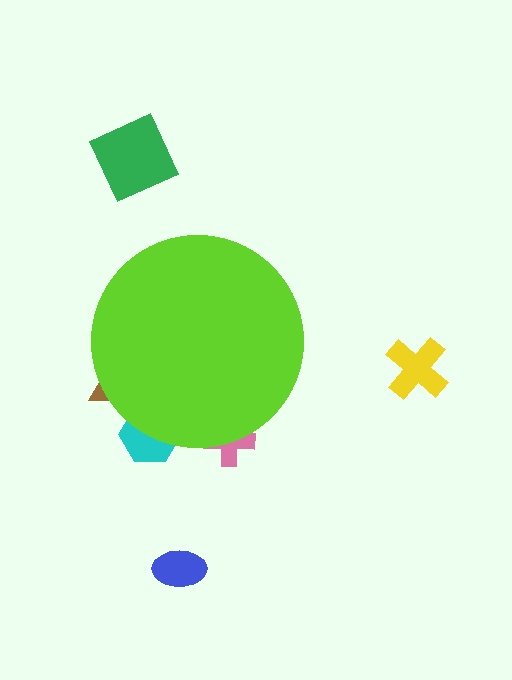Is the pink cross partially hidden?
Yes, the pink cross is partially hidden behind the lime circle.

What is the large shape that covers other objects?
A lime circle.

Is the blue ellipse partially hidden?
No, the blue ellipse is fully visible.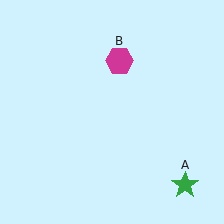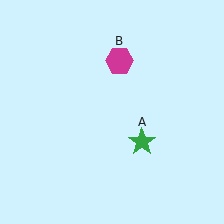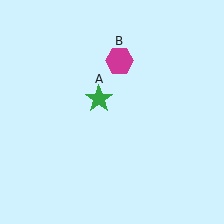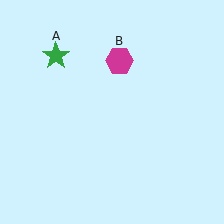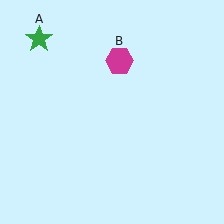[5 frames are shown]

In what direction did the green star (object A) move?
The green star (object A) moved up and to the left.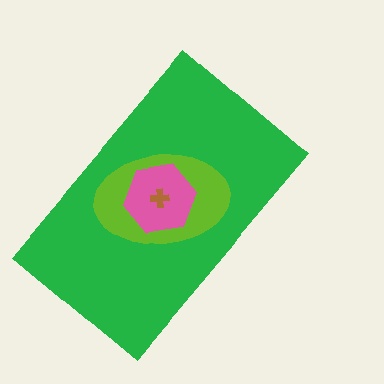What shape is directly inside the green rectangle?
The lime ellipse.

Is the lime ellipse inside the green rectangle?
Yes.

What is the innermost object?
The brown cross.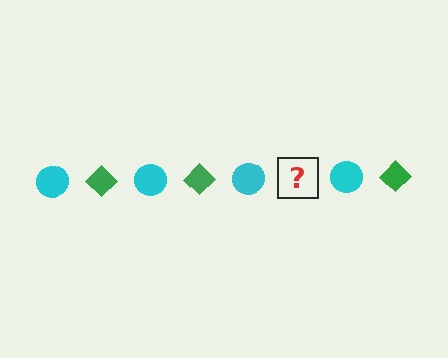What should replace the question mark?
The question mark should be replaced with a green diamond.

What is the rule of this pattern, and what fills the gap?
The rule is that the pattern alternates between cyan circle and green diamond. The gap should be filled with a green diamond.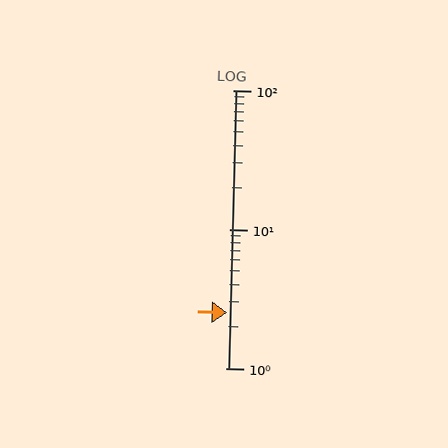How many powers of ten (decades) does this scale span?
The scale spans 2 decades, from 1 to 100.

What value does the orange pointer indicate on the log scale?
The pointer indicates approximately 2.5.